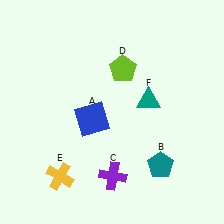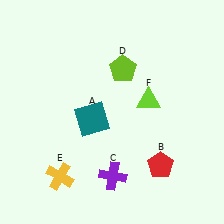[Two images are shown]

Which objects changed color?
A changed from blue to teal. B changed from teal to red. F changed from teal to lime.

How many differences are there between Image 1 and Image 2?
There are 3 differences between the two images.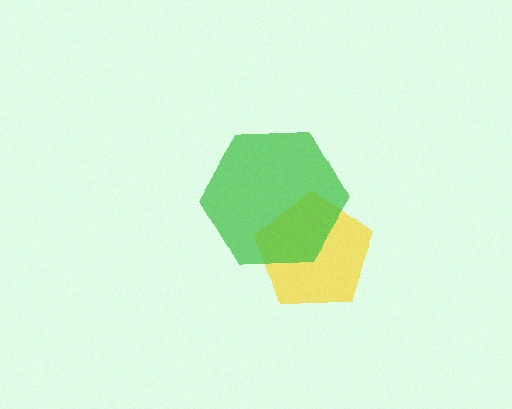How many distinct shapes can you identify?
There are 2 distinct shapes: a yellow pentagon, a green hexagon.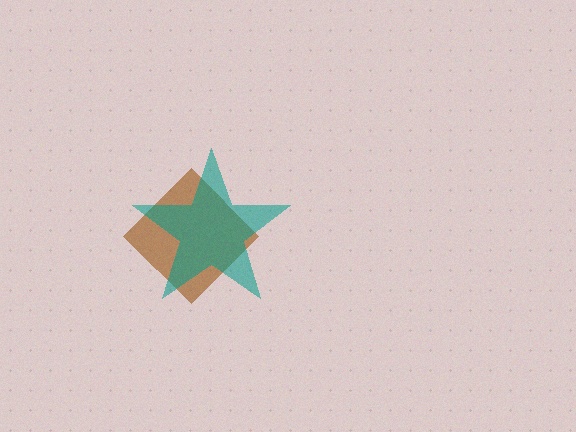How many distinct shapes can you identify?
There are 2 distinct shapes: a brown diamond, a teal star.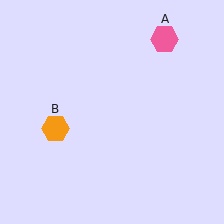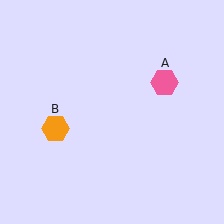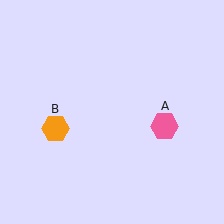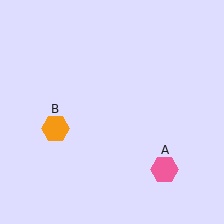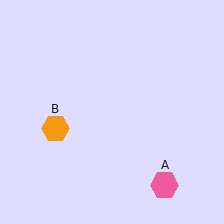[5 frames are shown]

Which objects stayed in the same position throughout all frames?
Orange hexagon (object B) remained stationary.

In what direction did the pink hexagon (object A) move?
The pink hexagon (object A) moved down.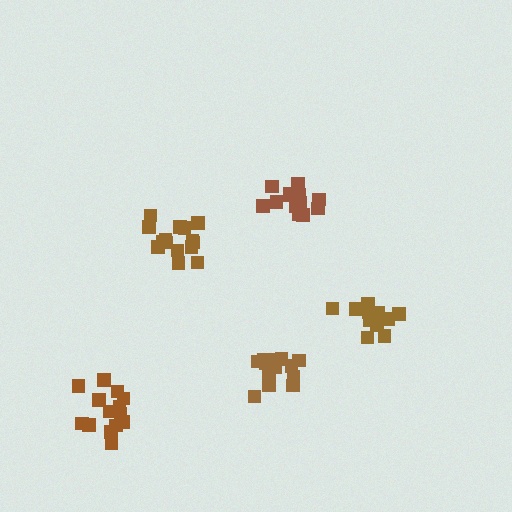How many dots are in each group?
Group 1: 14 dots, Group 2: 14 dots, Group 3: 14 dots, Group 4: 12 dots, Group 5: 16 dots (70 total).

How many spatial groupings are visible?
There are 5 spatial groupings.